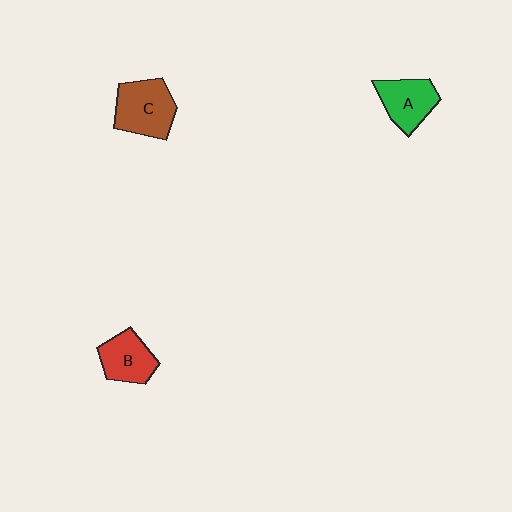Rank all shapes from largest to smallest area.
From largest to smallest: C (brown), A (green), B (red).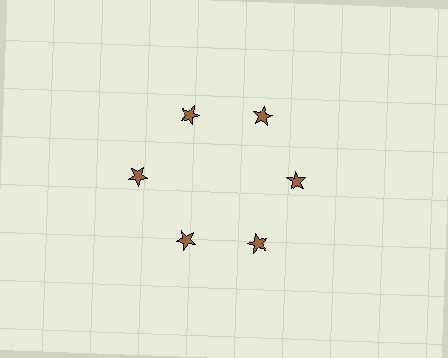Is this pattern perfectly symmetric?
No. The 6 brown stars are arranged in a ring, but one element near the 9 o'clock position is pushed outward from the center, breaking the 6-fold rotational symmetry.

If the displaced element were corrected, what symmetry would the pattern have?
It would have 6-fold rotational symmetry — the pattern would map onto itself every 60 degrees.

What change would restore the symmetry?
The symmetry would be restored by moving it inward, back onto the ring so that all 6 stars sit at equal angles and equal distance from the center.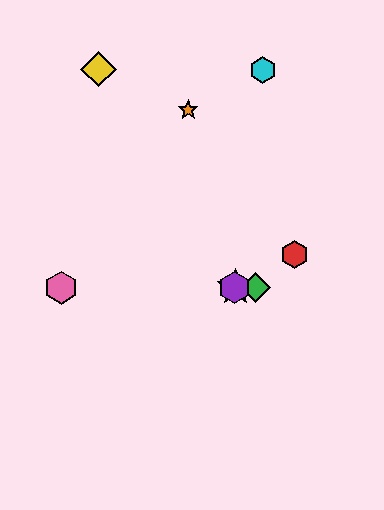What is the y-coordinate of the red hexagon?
The red hexagon is at y≈254.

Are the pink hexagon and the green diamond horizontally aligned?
Yes, both are at y≈288.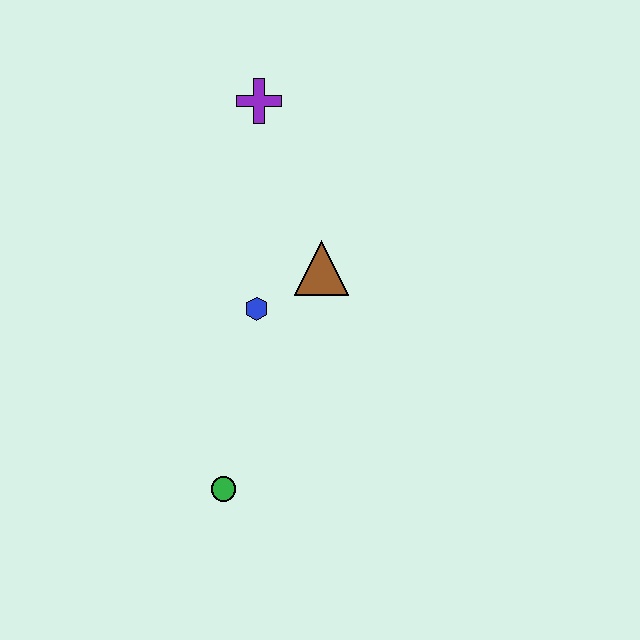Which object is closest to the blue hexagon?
The brown triangle is closest to the blue hexagon.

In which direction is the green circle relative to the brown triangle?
The green circle is below the brown triangle.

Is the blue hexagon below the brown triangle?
Yes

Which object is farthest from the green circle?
The purple cross is farthest from the green circle.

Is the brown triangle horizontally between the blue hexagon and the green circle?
No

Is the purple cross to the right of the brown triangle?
No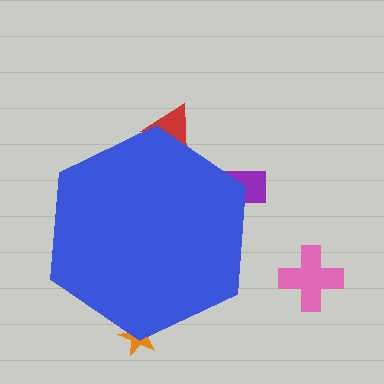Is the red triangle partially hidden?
Yes, the red triangle is partially hidden behind the blue hexagon.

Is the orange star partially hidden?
Yes, the orange star is partially hidden behind the blue hexagon.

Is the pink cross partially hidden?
No, the pink cross is fully visible.